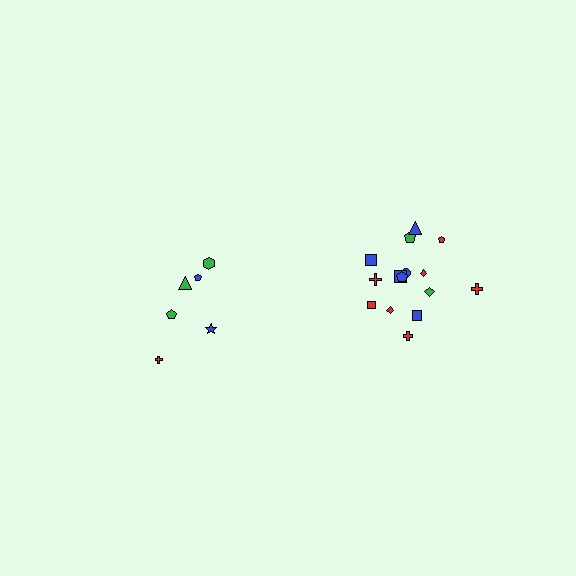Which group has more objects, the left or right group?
The right group.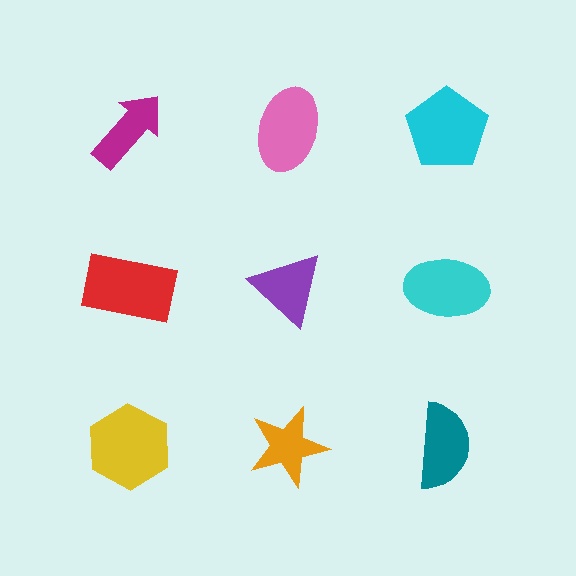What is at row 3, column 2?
An orange star.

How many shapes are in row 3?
3 shapes.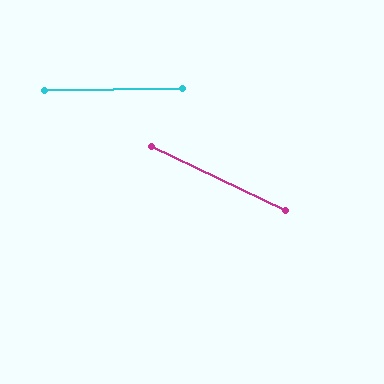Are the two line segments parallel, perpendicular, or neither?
Neither parallel nor perpendicular — they differ by about 26°.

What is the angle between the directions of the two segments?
Approximately 26 degrees.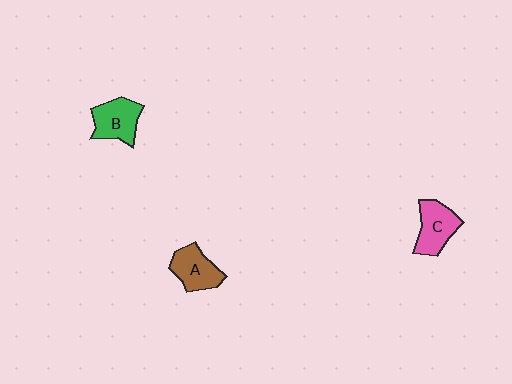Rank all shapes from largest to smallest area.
From largest to smallest: C (pink), B (green), A (brown).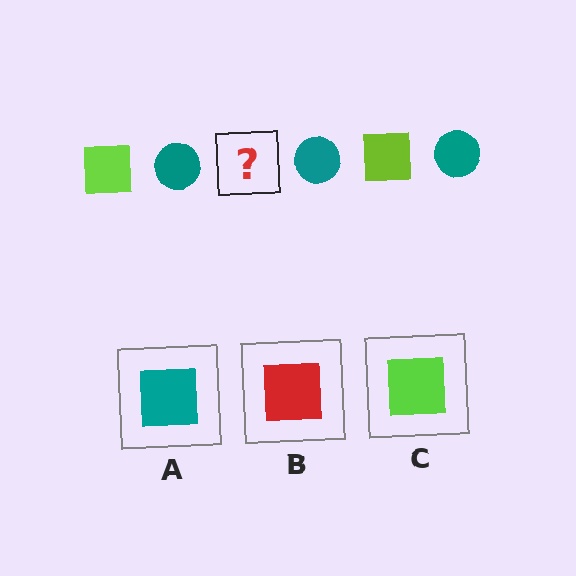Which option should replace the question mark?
Option C.